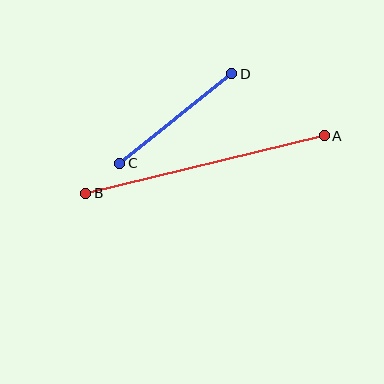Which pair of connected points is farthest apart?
Points A and B are farthest apart.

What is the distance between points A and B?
The distance is approximately 245 pixels.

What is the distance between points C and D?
The distance is approximately 143 pixels.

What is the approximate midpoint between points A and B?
The midpoint is at approximately (205, 165) pixels.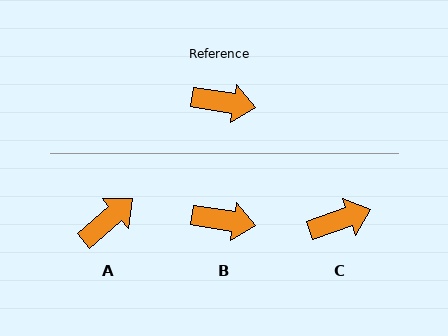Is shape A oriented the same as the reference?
No, it is off by about 50 degrees.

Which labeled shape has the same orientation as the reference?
B.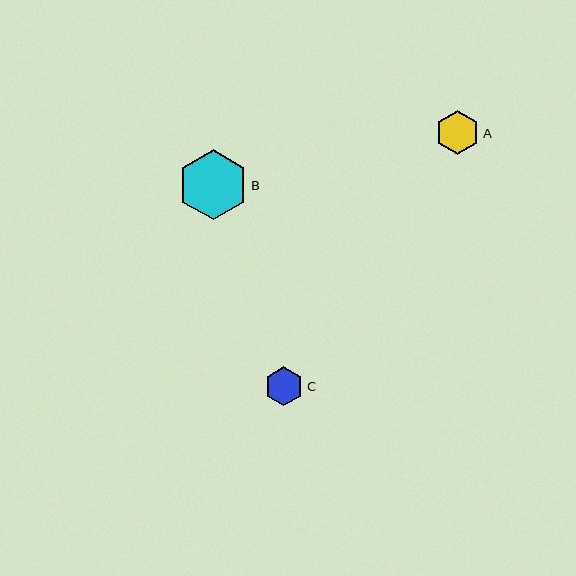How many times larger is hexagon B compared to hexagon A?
Hexagon B is approximately 1.6 times the size of hexagon A.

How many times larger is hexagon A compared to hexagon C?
Hexagon A is approximately 1.1 times the size of hexagon C.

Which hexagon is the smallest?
Hexagon C is the smallest with a size of approximately 39 pixels.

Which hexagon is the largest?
Hexagon B is the largest with a size of approximately 70 pixels.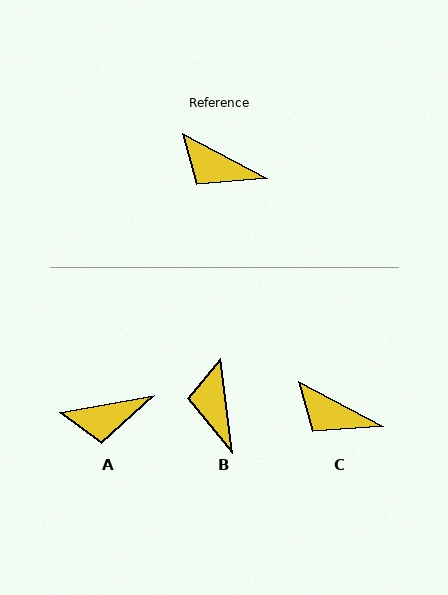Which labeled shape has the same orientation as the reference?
C.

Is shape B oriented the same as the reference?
No, it is off by about 55 degrees.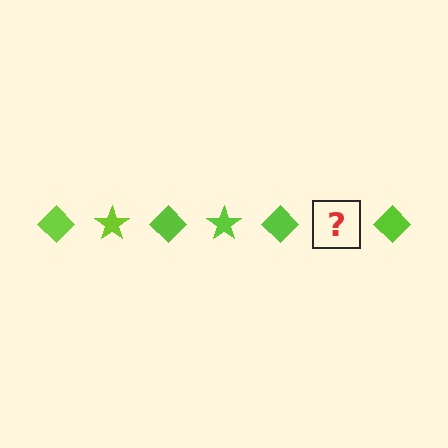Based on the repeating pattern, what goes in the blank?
The blank should be a lime star.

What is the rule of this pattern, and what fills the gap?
The rule is that the pattern cycles through diamond, star shapes in lime. The gap should be filled with a lime star.